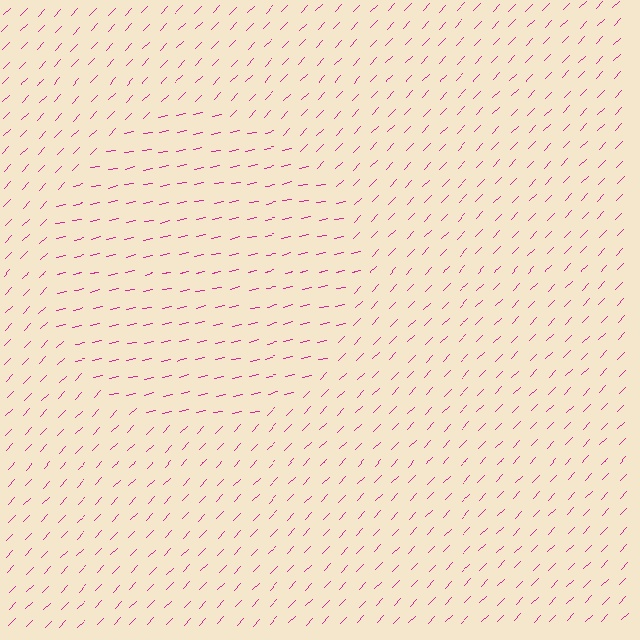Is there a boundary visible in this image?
Yes, there is a texture boundary formed by a change in line orientation.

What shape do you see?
I see a circle.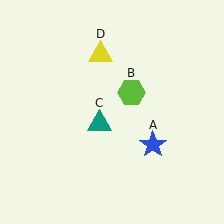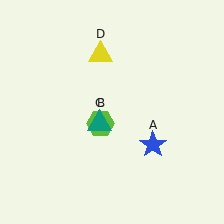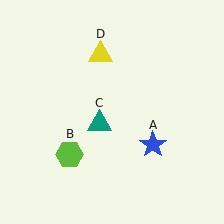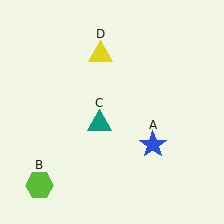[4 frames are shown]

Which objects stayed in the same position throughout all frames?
Blue star (object A) and teal triangle (object C) and yellow triangle (object D) remained stationary.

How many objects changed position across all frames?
1 object changed position: lime hexagon (object B).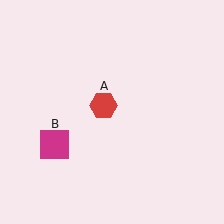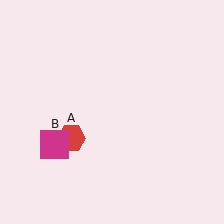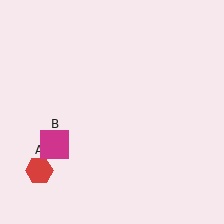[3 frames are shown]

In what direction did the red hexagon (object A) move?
The red hexagon (object A) moved down and to the left.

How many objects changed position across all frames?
1 object changed position: red hexagon (object A).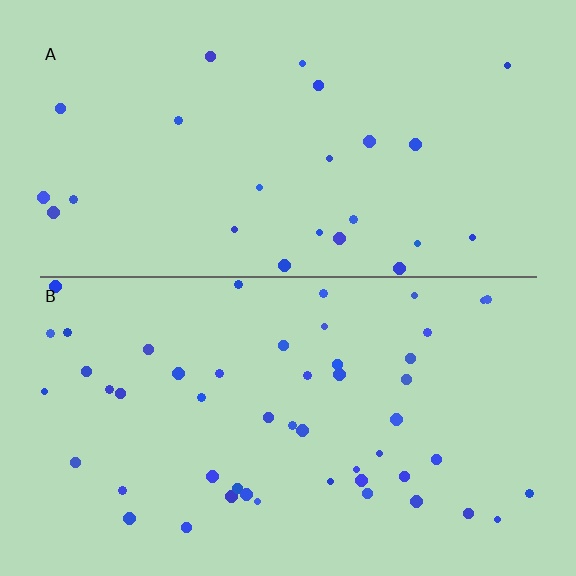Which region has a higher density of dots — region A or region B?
B (the bottom).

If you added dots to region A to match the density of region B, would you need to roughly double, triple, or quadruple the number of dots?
Approximately double.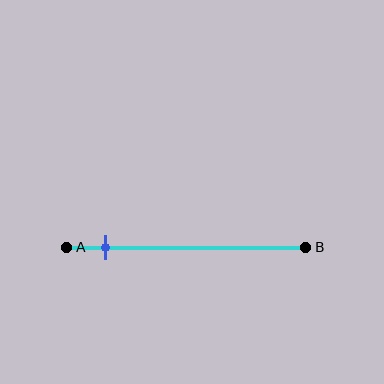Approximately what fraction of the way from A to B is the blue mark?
The blue mark is approximately 15% of the way from A to B.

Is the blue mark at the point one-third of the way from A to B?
No, the mark is at about 15% from A, not at the 33% one-third point.